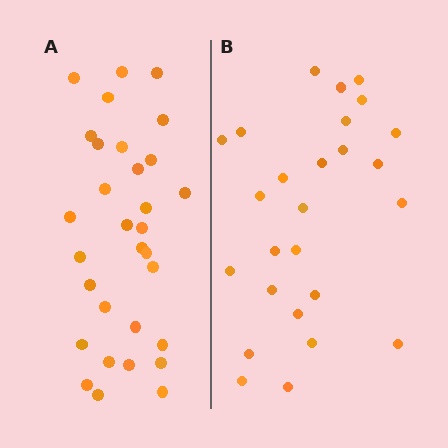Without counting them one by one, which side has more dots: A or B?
Region A (the left region) has more dots.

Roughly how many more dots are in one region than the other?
Region A has about 5 more dots than region B.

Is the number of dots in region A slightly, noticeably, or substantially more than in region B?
Region A has only slightly more — the two regions are fairly close. The ratio is roughly 1.2 to 1.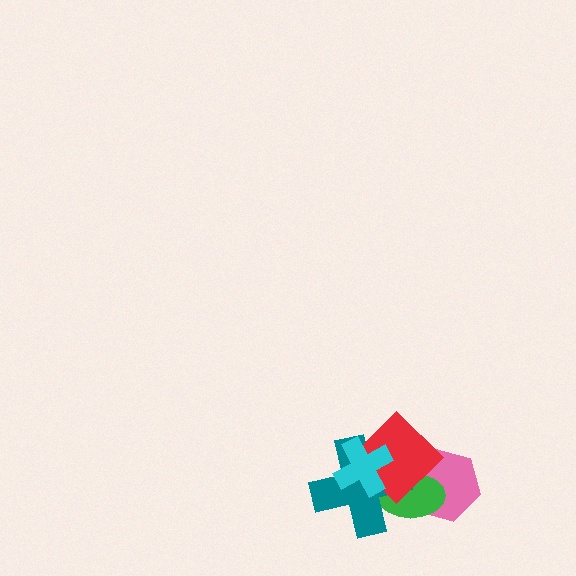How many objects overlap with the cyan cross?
3 objects overlap with the cyan cross.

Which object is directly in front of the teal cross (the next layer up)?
The red diamond is directly in front of the teal cross.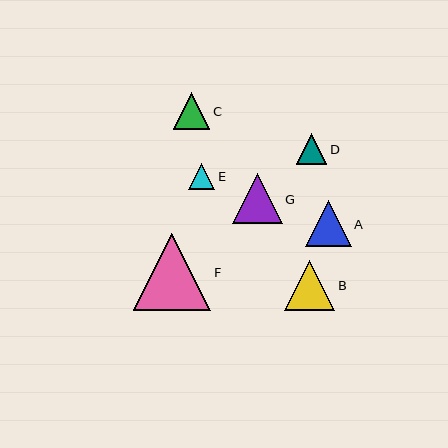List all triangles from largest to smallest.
From largest to smallest: F, B, G, A, C, D, E.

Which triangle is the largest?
Triangle F is the largest with a size of approximately 77 pixels.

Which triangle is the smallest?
Triangle E is the smallest with a size of approximately 27 pixels.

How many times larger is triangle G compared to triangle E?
Triangle G is approximately 1.9 times the size of triangle E.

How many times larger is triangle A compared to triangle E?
Triangle A is approximately 1.7 times the size of triangle E.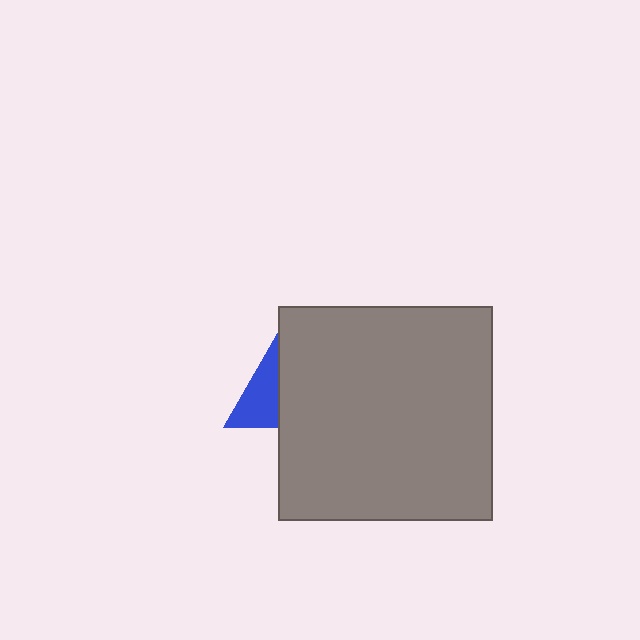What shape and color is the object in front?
The object in front is a gray square.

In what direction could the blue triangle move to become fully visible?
The blue triangle could move left. That would shift it out from behind the gray square entirely.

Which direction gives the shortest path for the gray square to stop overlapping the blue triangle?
Moving right gives the shortest separation.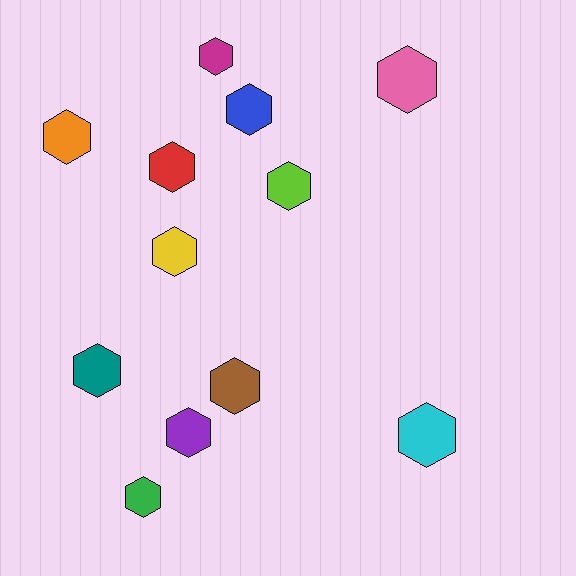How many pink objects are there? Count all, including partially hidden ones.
There is 1 pink object.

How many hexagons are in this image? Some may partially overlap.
There are 12 hexagons.